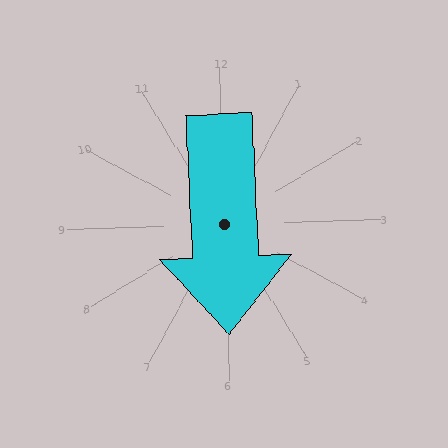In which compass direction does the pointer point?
South.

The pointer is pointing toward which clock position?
Roughly 6 o'clock.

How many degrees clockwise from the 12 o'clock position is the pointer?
Approximately 179 degrees.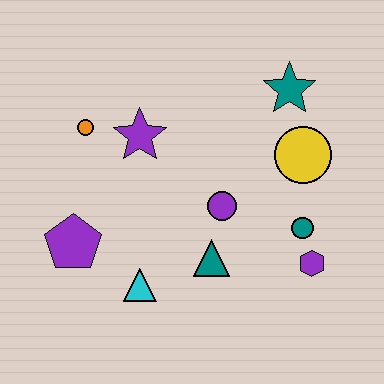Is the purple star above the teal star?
No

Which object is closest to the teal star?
The yellow circle is closest to the teal star.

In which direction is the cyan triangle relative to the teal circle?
The cyan triangle is to the left of the teal circle.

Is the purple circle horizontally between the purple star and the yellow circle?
Yes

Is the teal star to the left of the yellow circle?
Yes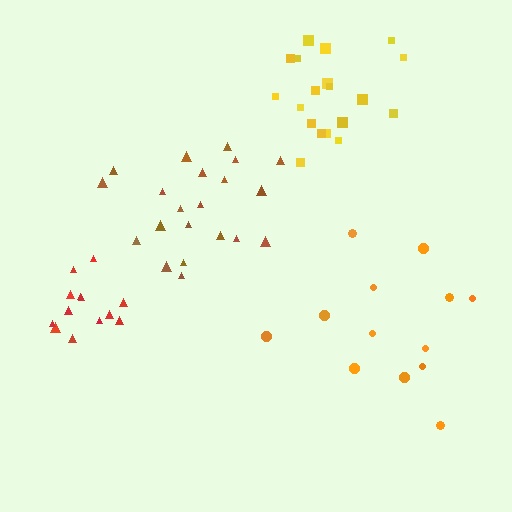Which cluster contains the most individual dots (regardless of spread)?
Brown (21).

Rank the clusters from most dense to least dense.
red, yellow, brown, orange.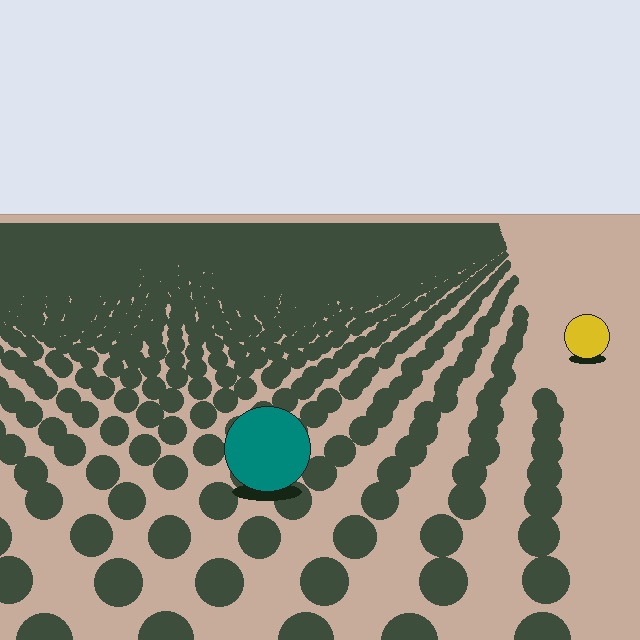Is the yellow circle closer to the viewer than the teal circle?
No. The teal circle is closer — you can tell from the texture gradient: the ground texture is coarser near it.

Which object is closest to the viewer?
The teal circle is closest. The texture marks near it are larger and more spread out.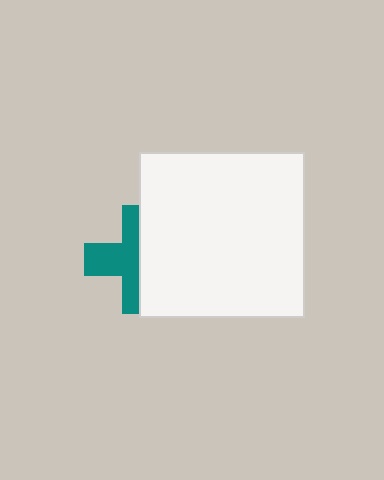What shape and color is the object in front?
The object in front is a white square.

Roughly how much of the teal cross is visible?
About half of it is visible (roughly 52%).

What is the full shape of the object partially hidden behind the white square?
The partially hidden object is a teal cross.